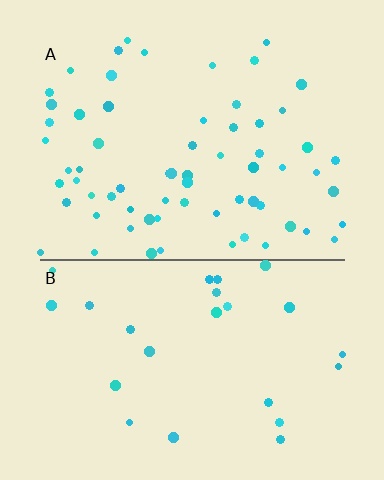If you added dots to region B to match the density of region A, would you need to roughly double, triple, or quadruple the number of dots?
Approximately triple.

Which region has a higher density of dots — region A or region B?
A (the top).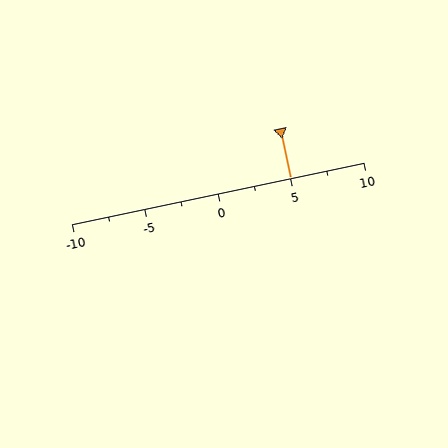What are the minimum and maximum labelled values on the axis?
The axis runs from -10 to 10.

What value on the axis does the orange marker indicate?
The marker indicates approximately 5.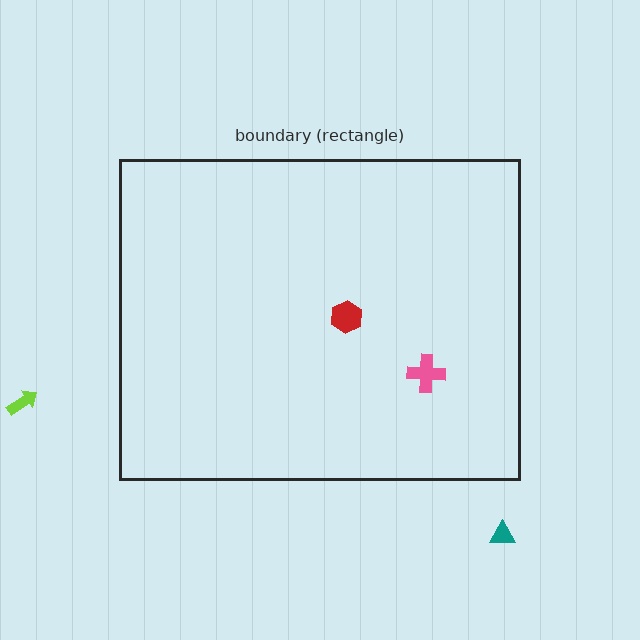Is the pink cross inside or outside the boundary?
Inside.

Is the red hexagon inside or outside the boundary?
Inside.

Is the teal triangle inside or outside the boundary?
Outside.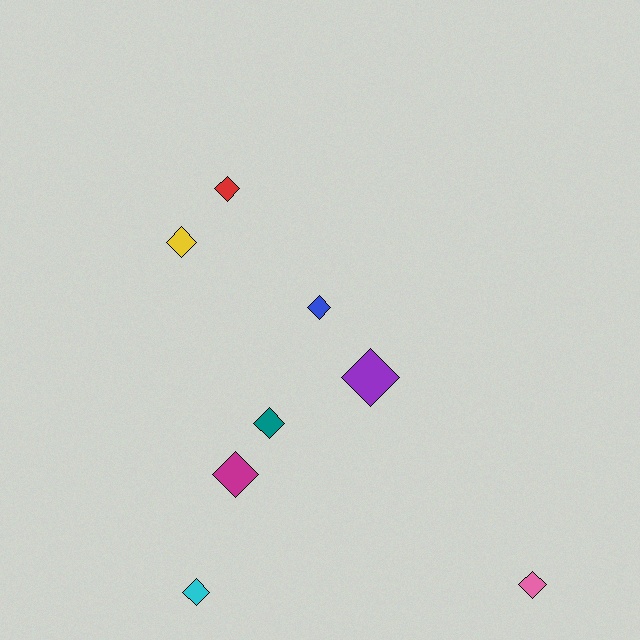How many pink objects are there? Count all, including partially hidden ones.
There is 1 pink object.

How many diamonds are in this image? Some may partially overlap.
There are 8 diamonds.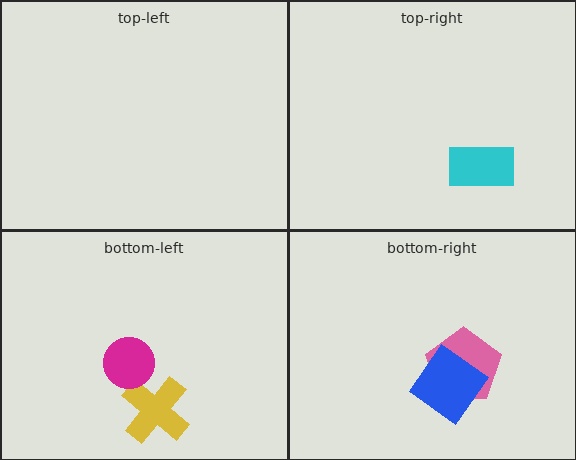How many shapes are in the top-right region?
1.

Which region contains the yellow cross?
The bottom-left region.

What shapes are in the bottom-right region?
The pink pentagon, the blue diamond.